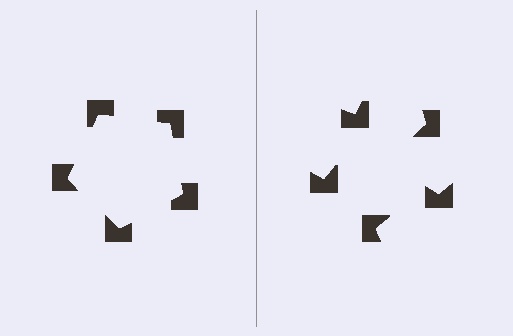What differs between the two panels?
The notched squares are positioned identically on both sides; only the wedge orientations differ. On the left they align to a pentagon; on the right they are misaligned.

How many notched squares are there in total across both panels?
10 — 5 on each side.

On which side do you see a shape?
An illusory pentagon appears on the left side. On the right side the wedge cuts are rotated, so no coherent shape forms.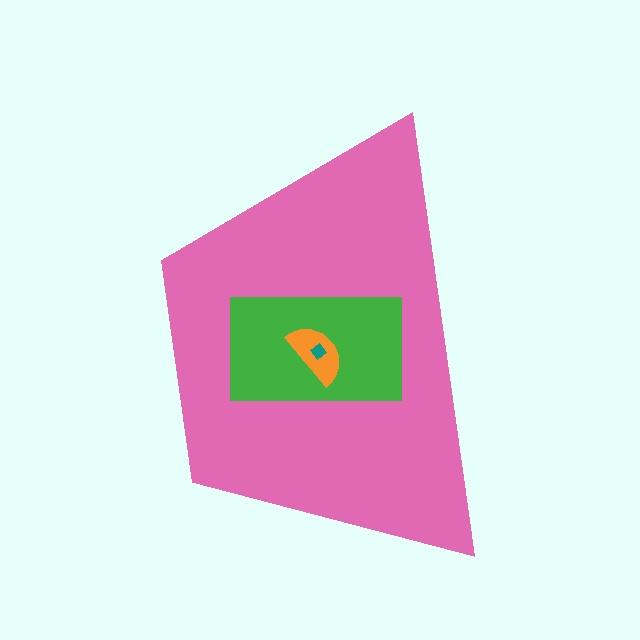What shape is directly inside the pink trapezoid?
The green rectangle.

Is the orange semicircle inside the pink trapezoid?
Yes.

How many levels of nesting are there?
4.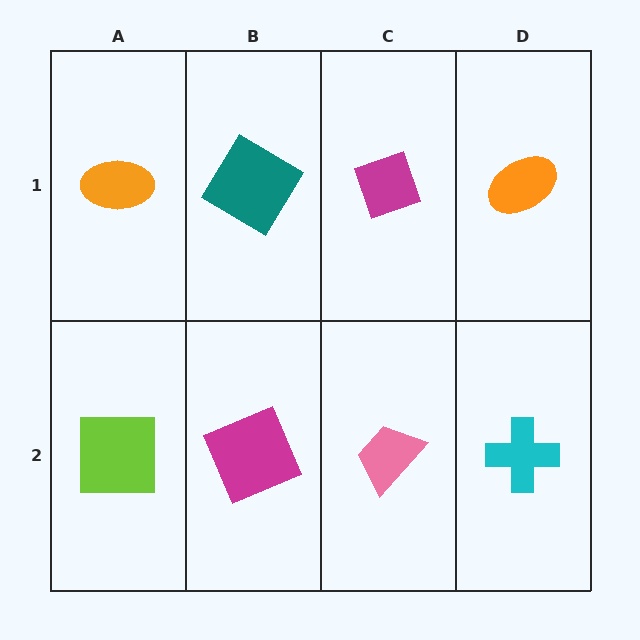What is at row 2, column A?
A lime square.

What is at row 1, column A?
An orange ellipse.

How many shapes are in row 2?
4 shapes.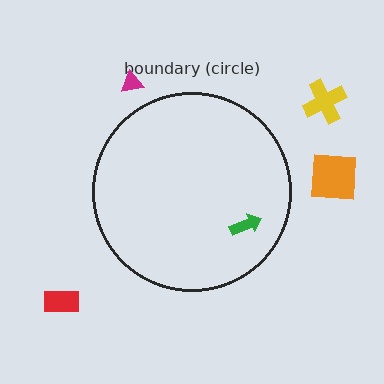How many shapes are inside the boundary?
1 inside, 4 outside.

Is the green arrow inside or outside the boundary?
Inside.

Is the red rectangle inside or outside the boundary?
Outside.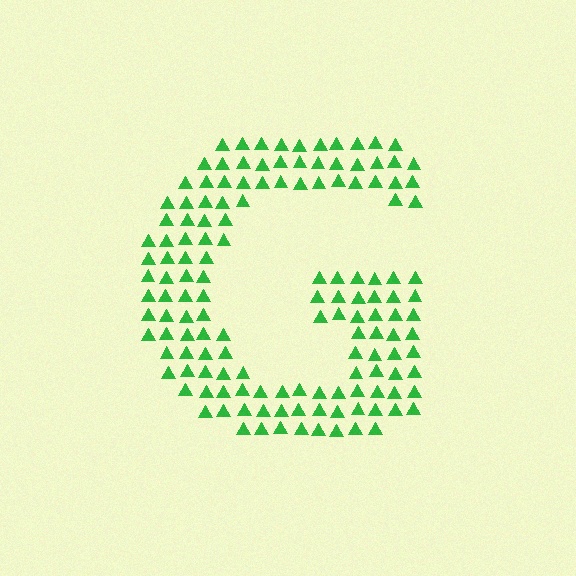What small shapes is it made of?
It is made of small triangles.